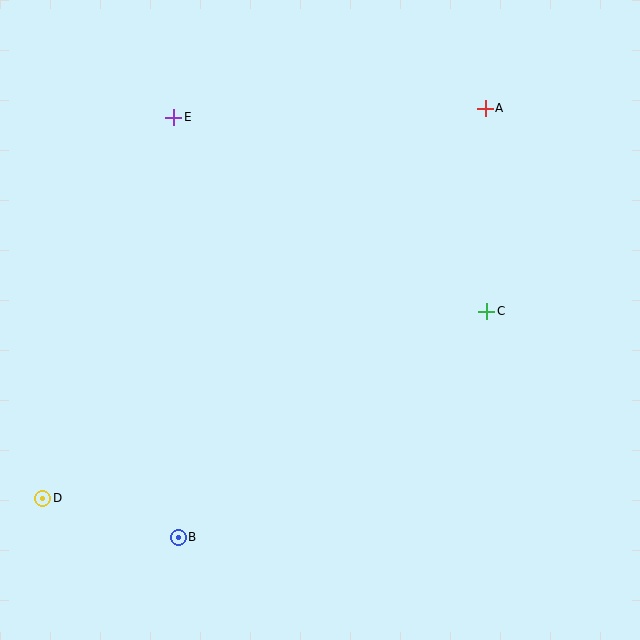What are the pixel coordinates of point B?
Point B is at (178, 537).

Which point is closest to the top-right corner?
Point A is closest to the top-right corner.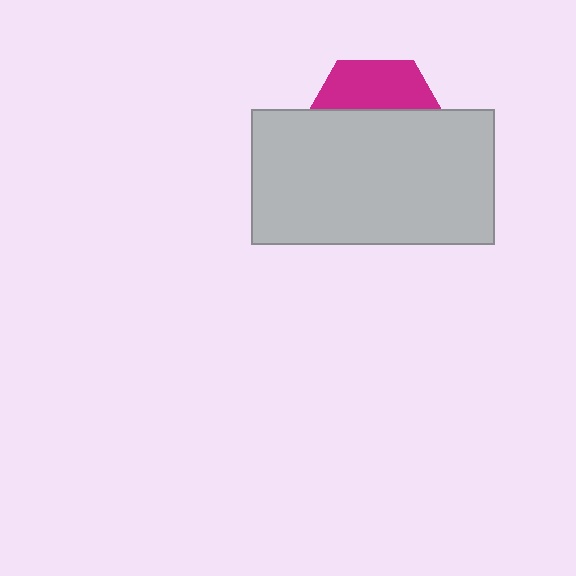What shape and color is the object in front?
The object in front is a light gray rectangle.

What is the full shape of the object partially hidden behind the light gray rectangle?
The partially hidden object is a magenta hexagon.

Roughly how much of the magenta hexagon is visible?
A small part of it is visible (roughly 34%).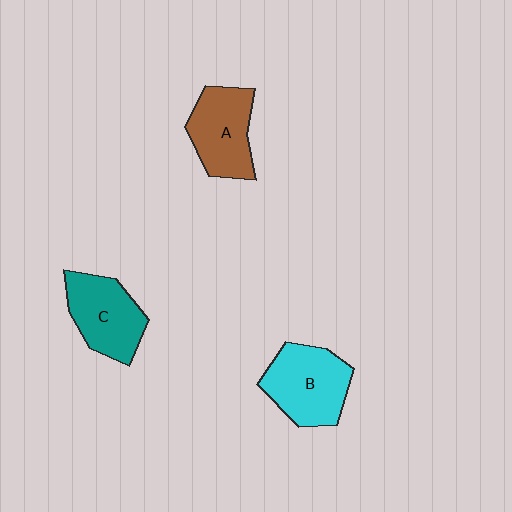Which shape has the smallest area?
Shape A (brown).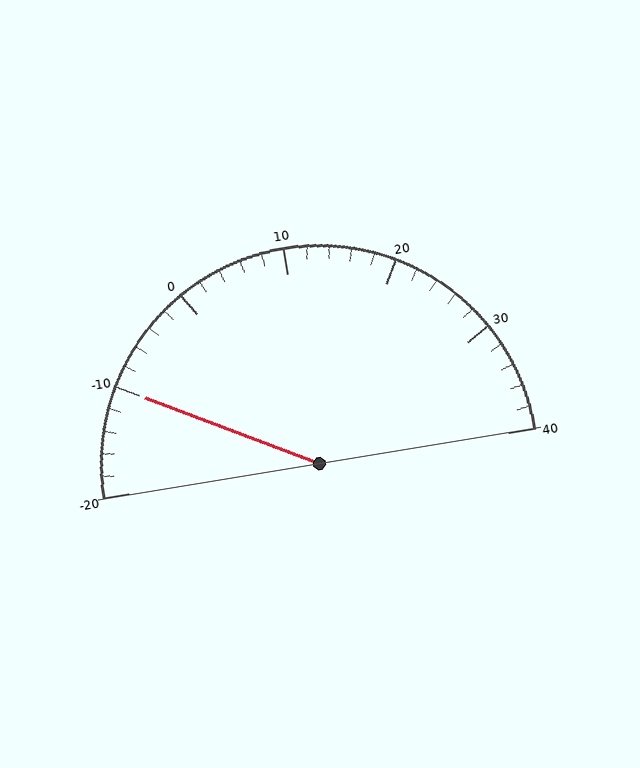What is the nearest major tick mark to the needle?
The nearest major tick mark is -10.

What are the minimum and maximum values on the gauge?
The gauge ranges from -20 to 40.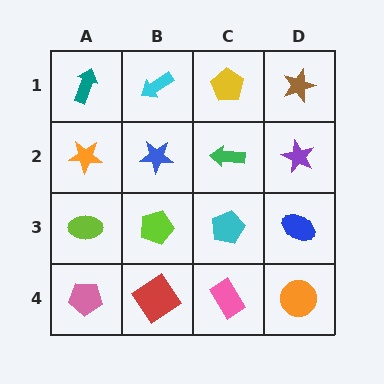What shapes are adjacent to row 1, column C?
A green arrow (row 2, column C), a cyan arrow (row 1, column B), a brown star (row 1, column D).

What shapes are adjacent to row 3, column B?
A blue star (row 2, column B), a red diamond (row 4, column B), a lime ellipse (row 3, column A), a cyan pentagon (row 3, column C).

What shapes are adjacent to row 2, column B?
A cyan arrow (row 1, column B), a lime pentagon (row 3, column B), an orange star (row 2, column A), a green arrow (row 2, column C).